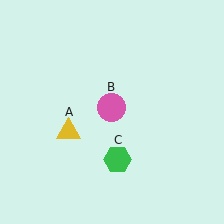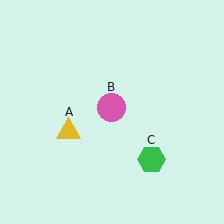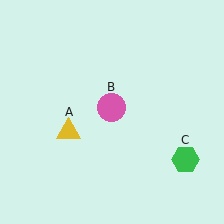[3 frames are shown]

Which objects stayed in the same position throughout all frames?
Yellow triangle (object A) and pink circle (object B) remained stationary.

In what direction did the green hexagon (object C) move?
The green hexagon (object C) moved right.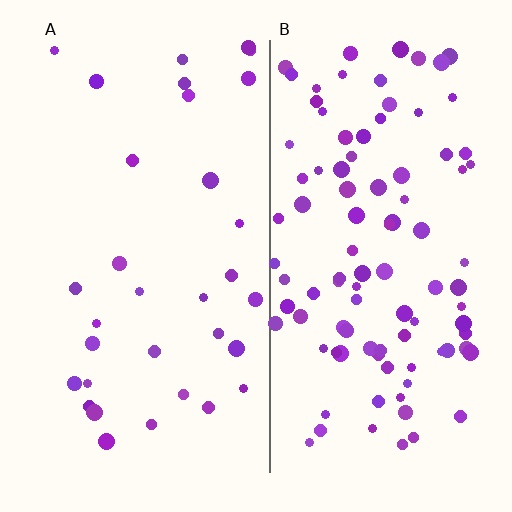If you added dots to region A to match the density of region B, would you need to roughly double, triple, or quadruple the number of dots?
Approximately triple.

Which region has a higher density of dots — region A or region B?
B (the right).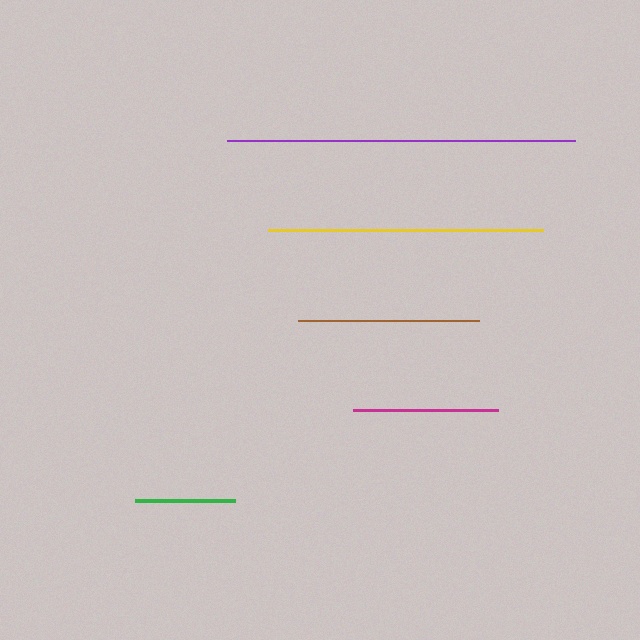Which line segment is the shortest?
The green line is the shortest at approximately 101 pixels.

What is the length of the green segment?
The green segment is approximately 101 pixels long.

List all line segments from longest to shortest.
From longest to shortest: purple, yellow, brown, magenta, green.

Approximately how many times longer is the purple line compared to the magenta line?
The purple line is approximately 2.4 times the length of the magenta line.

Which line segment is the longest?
The purple line is the longest at approximately 348 pixels.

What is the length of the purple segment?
The purple segment is approximately 348 pixels long.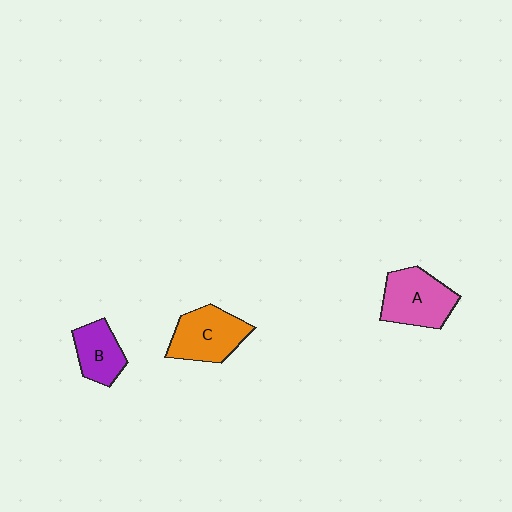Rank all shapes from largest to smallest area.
From largest to smallest: A (pink), C (orange), B (purple).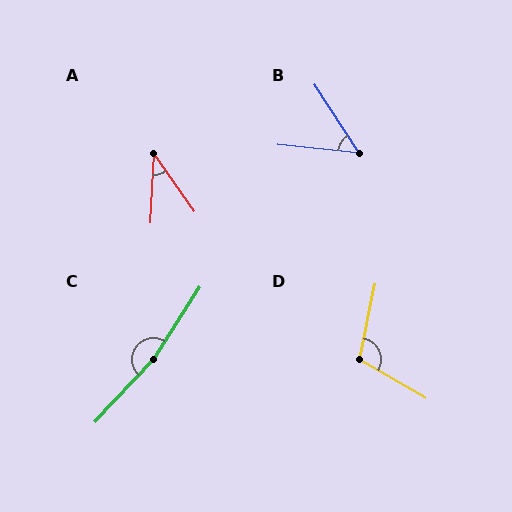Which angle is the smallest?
A, at approximately 38 degrees.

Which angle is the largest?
C, at approximately 169 degrees.